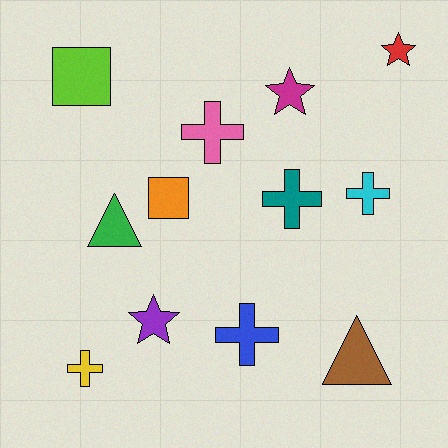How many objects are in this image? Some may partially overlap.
There are 12 objects.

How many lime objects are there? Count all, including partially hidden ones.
There is 1 lime object.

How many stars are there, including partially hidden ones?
There are 3 stars.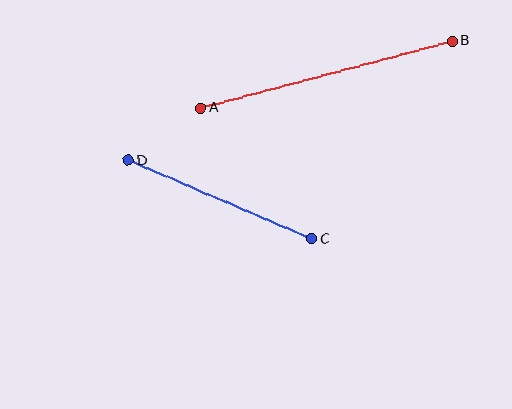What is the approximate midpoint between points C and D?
The midpoint is at approximately (220, 200) pixels.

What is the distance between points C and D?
The distance is approximately 200 pixels.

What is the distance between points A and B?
The distance is approximately 260 pixels.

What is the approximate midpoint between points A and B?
The midpoint is at approximately (326, 75) pixels.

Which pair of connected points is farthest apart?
Points A and B are farthest apart.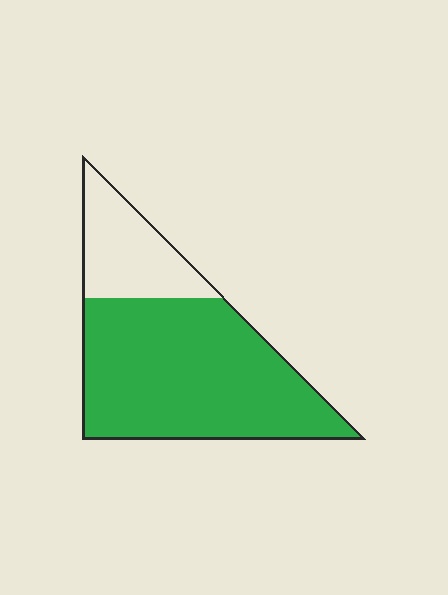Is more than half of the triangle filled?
Yes.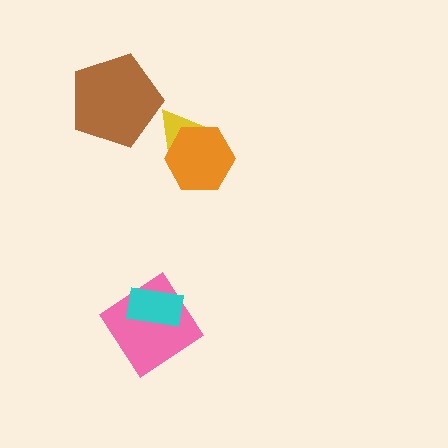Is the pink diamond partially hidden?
Yes, it is partially covered by another shape.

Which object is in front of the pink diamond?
The cyan rectangle is in front of the pink diamond.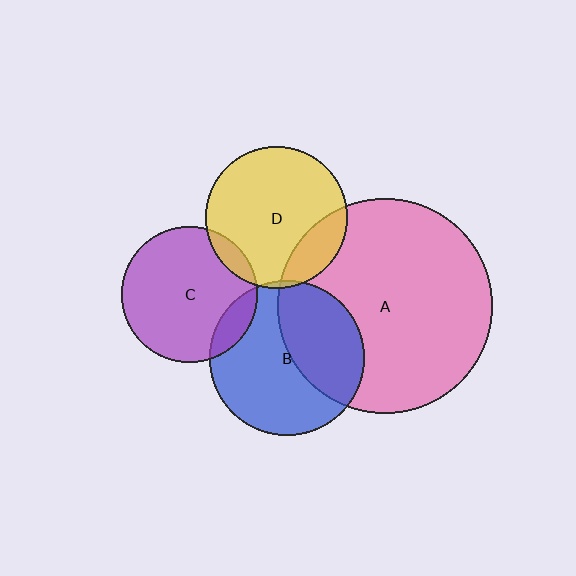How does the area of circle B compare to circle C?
Approximately 1.3 times.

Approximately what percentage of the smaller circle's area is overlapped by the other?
Approximately 40%.